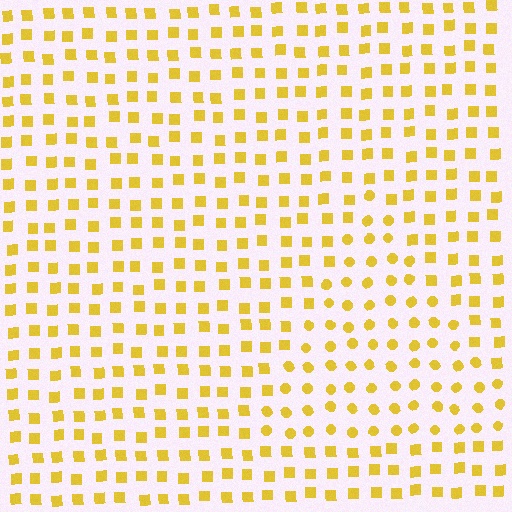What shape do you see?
I see a triangle.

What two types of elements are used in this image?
The image uses circles inside the triangle region and squares outside it.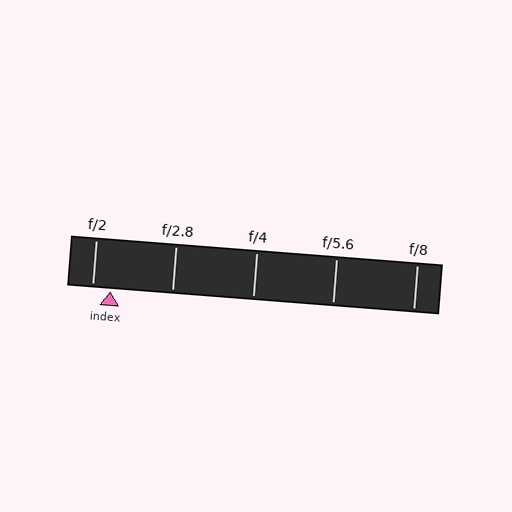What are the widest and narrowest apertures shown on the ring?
The widest aperture shown is f/2 and the narrowest is f/8.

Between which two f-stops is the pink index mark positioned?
The index mark is between f/2 and f/2.8.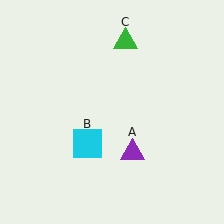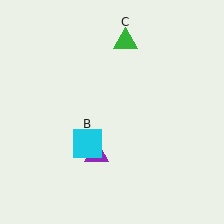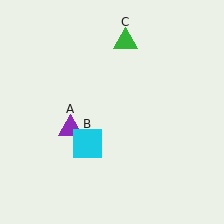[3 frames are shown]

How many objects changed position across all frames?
1 object changed position: purple triangle (object A).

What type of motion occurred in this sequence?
The purple triangle (object A) rotated clockwise around the center of the scene.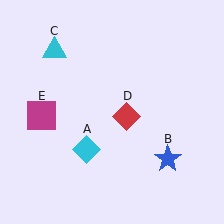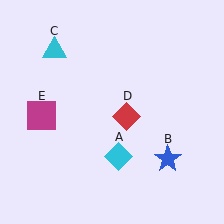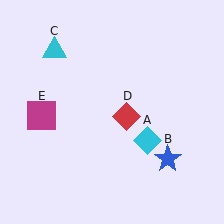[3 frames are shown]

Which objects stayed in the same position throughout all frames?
Blue star (object B) and cyan triangle (object C) and red diamond (object D) and magenta square (object E) remained stationary.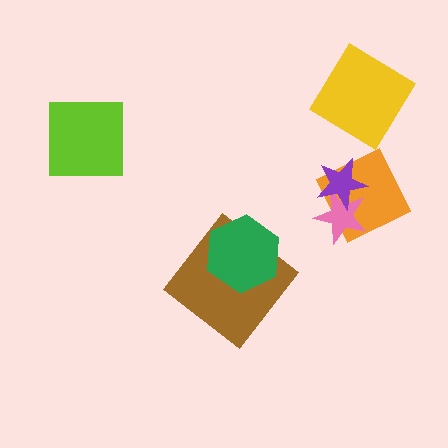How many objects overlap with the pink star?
2 objects overlap with the pink star.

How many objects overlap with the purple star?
2 objects overlap with the purple star.